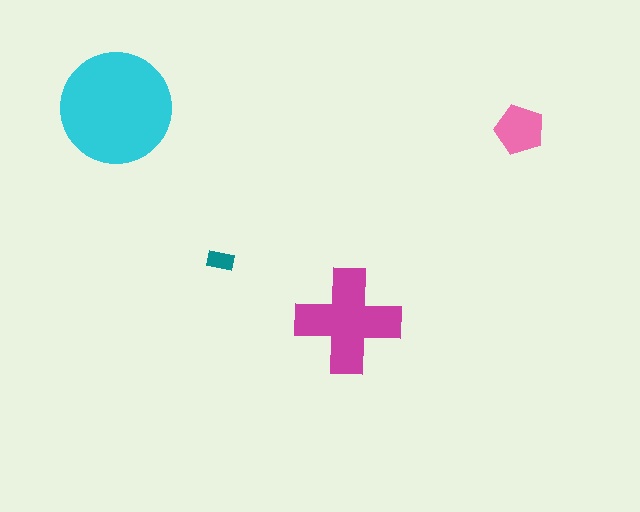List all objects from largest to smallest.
The cyan circle, the magenta cross, the pink pentagon, the teal rectangle.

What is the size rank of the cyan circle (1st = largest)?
1st.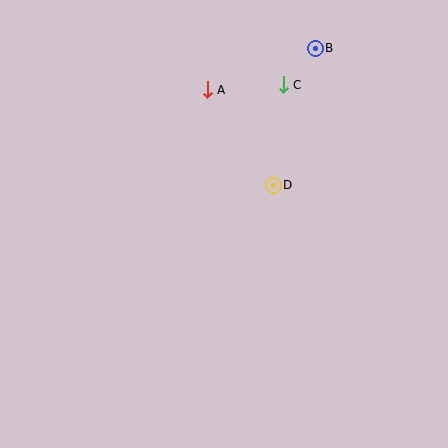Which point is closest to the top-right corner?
Point B is closest to the top-right corner.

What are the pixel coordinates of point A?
Point A is at (207, 90).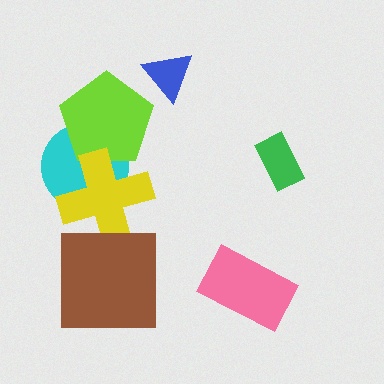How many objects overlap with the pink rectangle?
0 objects overlap with the pink rectangle.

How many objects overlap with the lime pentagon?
2 objects overlap with the lime pentagon.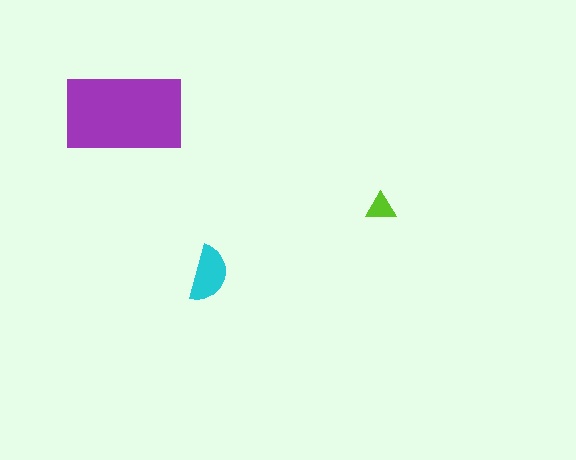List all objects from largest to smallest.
The purple rectangle, the cyan semicircle, the lime triangle.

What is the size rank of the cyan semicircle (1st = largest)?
2nd.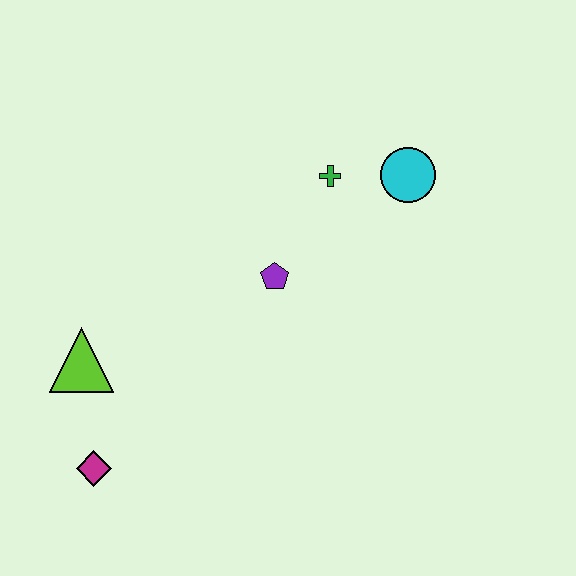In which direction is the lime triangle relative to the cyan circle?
The lime triangle is to the left of the cyan circle.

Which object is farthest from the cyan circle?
The magenta diamond is farthest from the cyan circle.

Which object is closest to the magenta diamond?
The lime triangle is closest to the magenta diamond.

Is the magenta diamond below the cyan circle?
Yes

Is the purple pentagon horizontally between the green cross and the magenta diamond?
Yes